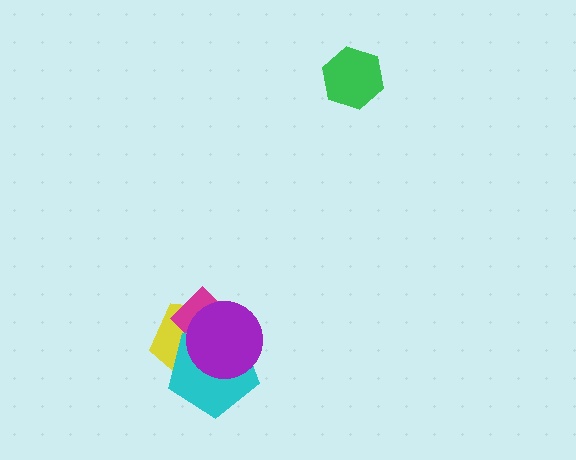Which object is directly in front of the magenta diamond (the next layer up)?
The cyan pentagon is directly in front of the magenta diamond.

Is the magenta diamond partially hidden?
Yes, it is partially covered by another shape.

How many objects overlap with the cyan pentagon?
3 objects overlap with the cyan pentagon.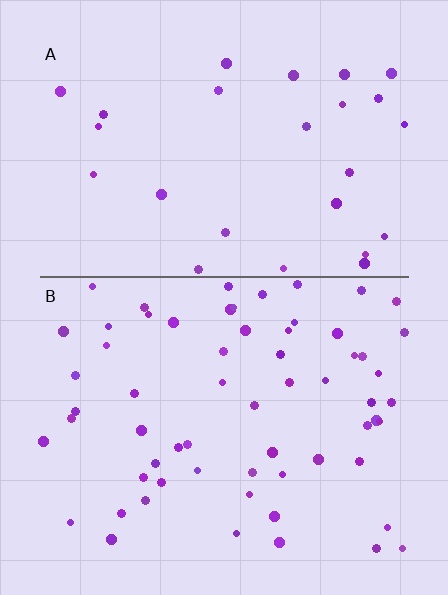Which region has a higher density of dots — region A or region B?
B (the bottom).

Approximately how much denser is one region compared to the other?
Approximately 2.3× — region B over region A.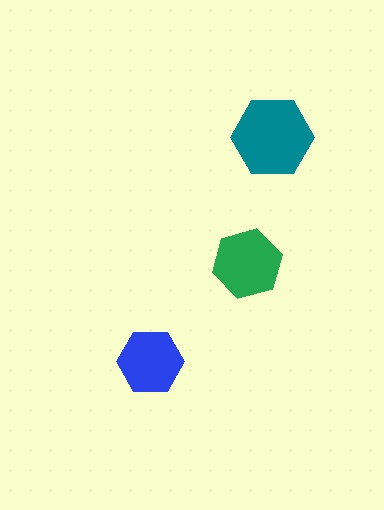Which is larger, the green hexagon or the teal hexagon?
The teal one.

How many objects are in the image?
There are 3 objects in the image.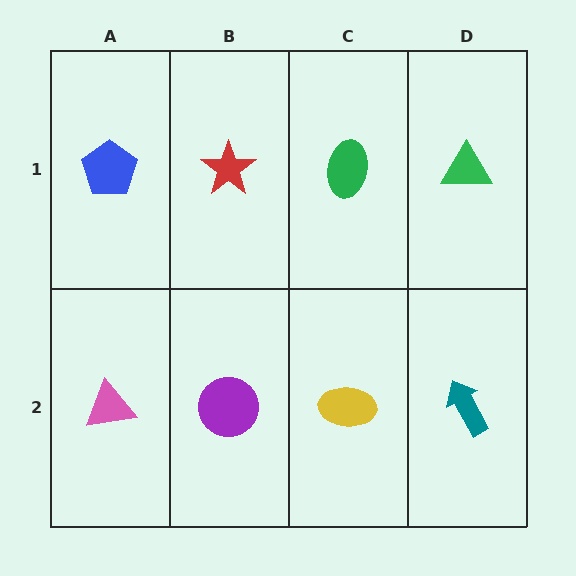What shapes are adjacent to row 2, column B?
A red star (row 1, column B), a pink triangle (row 2, column A), a yellow ellipse (row 2, column C).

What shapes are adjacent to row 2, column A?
A blue pentagon (row 1, column A), a purple circle (row 2, column B).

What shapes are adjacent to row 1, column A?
A pink triangle (row 2, column A), a red star (row 1, column B).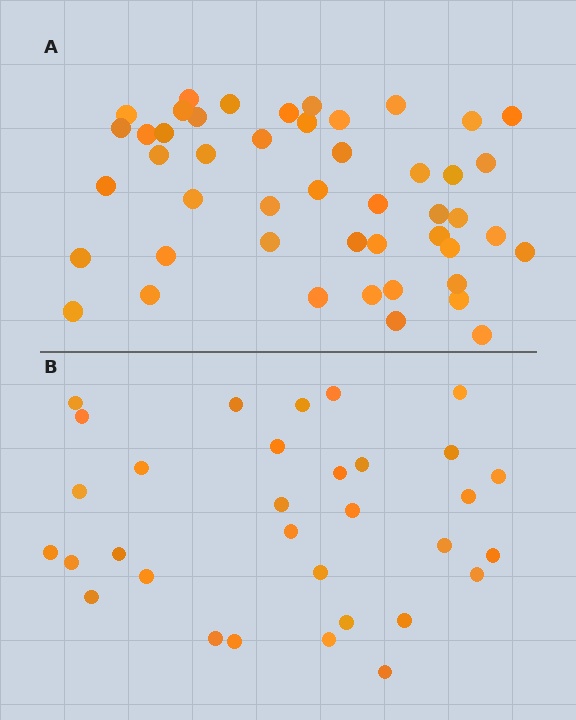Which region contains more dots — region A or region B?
Region A (the top region) has more dots.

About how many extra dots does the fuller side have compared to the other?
Region A has approximately 15 more dots than region B.